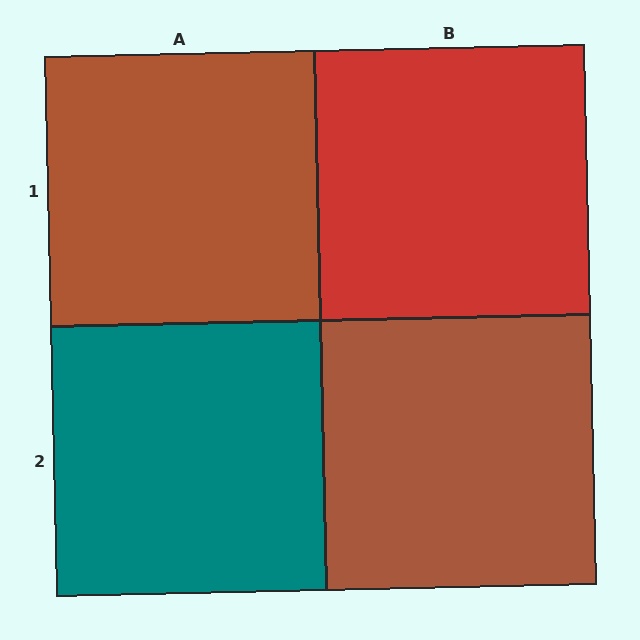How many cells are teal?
1 cell is teal.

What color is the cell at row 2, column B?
Brown.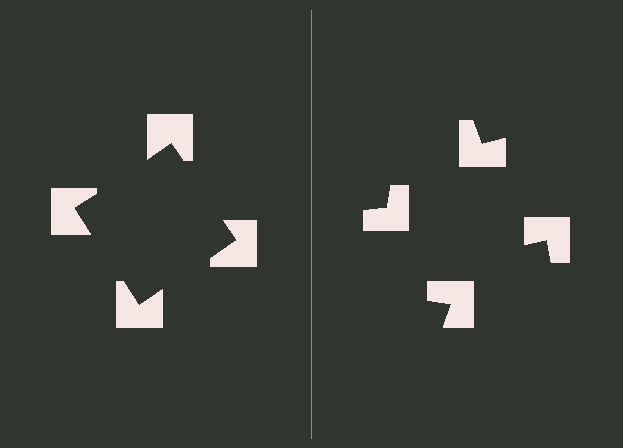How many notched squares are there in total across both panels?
8 — 4 on each side.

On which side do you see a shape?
An illusory square appears on the left side. On the right side the wedge cuts are rotated, so no coherent shape forms.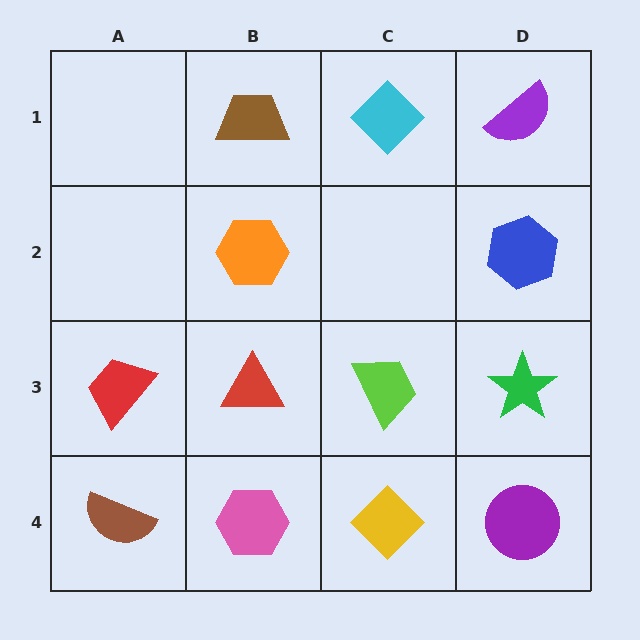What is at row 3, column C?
A lime trapezoid.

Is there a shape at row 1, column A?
No, that cell is empty.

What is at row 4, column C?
A yellow diamond.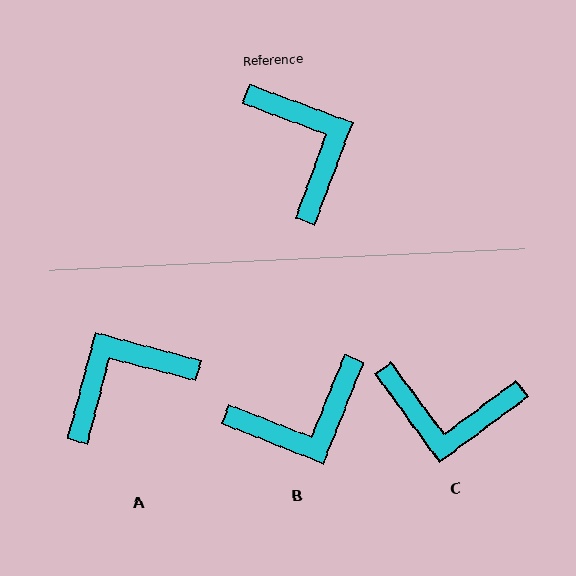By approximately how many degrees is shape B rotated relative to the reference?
Approximately 92 degrees clockwise.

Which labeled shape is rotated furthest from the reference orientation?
C, about 123 degrees away.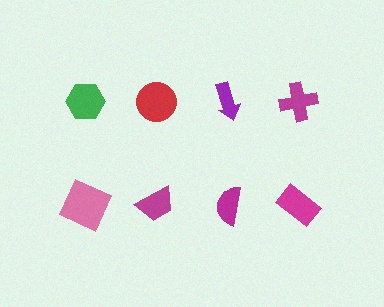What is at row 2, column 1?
A pink square.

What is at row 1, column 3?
A purple arrow.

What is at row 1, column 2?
A red circle.